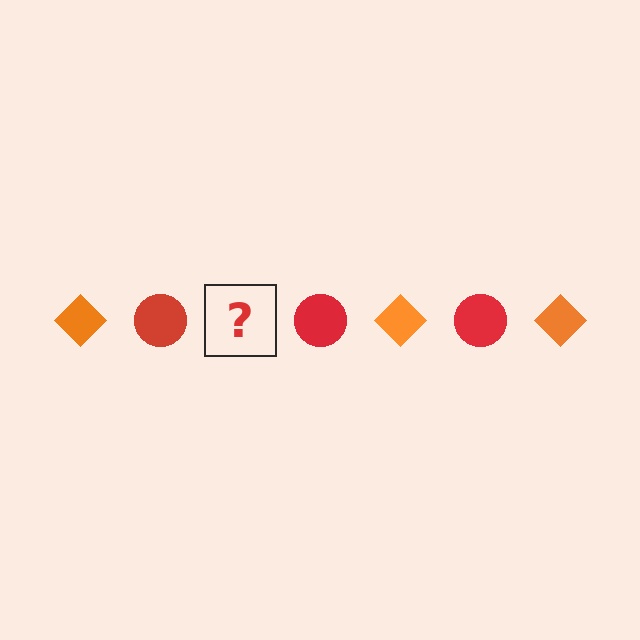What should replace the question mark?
The question mark should be replaced with an orange diamond.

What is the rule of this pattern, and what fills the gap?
The rule is that the pattern alternates between orange diamond and red circle. The gap should be filled with an orange diamond.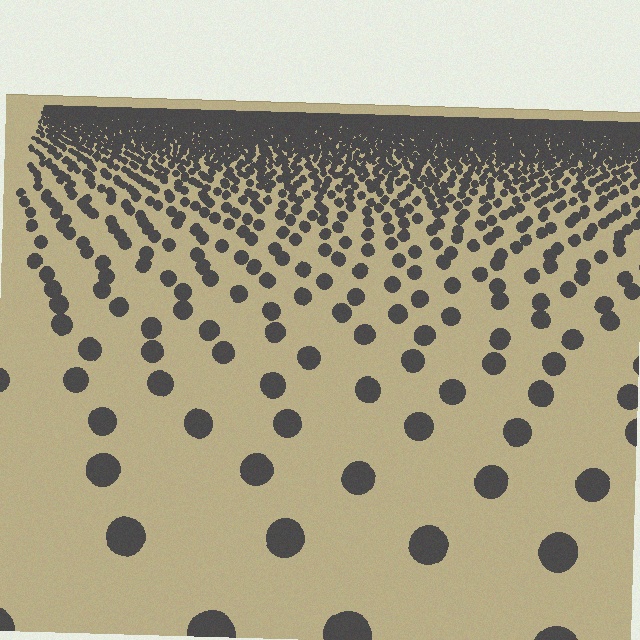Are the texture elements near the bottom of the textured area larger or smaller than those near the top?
Larger. Near the bottom, elements are closer to the viewer and appear at a bigger on-screen size.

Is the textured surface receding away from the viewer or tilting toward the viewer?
The surface is receding away from the viewer. Texture elements get smaller and denser toward the top.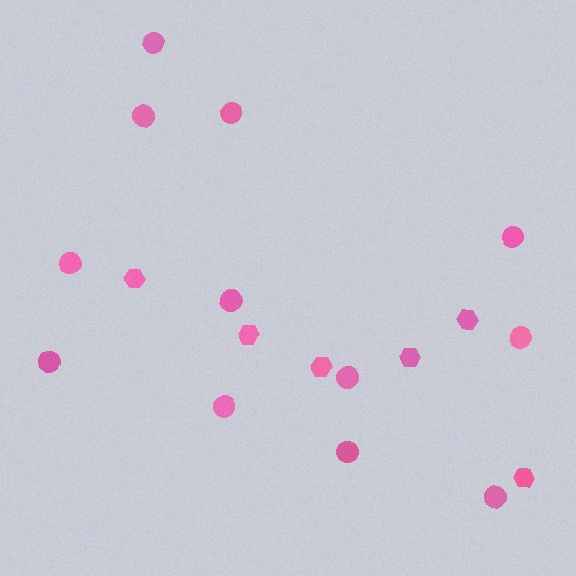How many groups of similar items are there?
There are 2 groups: one group of circles (12) and one group of hexagons (6).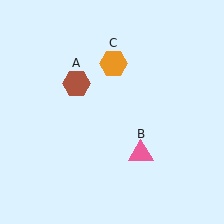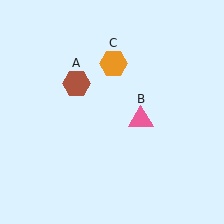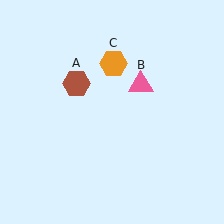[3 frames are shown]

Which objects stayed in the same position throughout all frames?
Brown hexagon (object A) and orange hexagon (object C) remained stationary.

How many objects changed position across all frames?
1 object changed position: pink triangle (object B).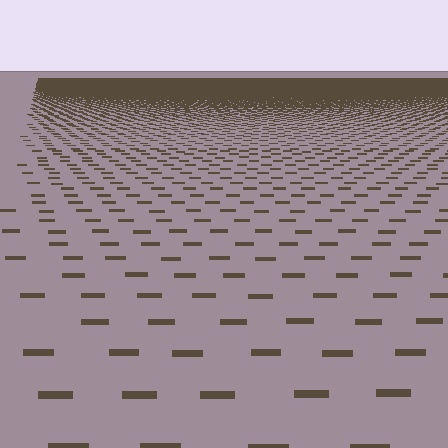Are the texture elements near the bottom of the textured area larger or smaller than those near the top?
Larger. Near the bottom, elements are closer to the viewer and appear at a bigger on-screen size.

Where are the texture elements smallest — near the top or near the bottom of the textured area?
Near the top.